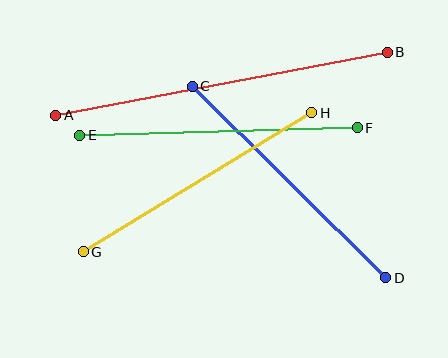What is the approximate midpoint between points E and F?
The midpoint is at approximately (218, 132) pixels.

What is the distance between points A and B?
The distance is approximately 337 pixels.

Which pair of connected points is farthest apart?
Points A and B are farthest apart.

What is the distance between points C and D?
The distance is approximately 273 pixels.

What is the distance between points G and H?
The distance is approximately 267 pixels.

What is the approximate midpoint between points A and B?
The midpoint is at approximately (221, 84) pixels.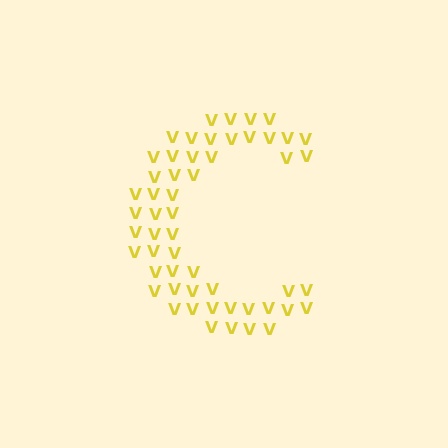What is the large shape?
The large shape is the letter C.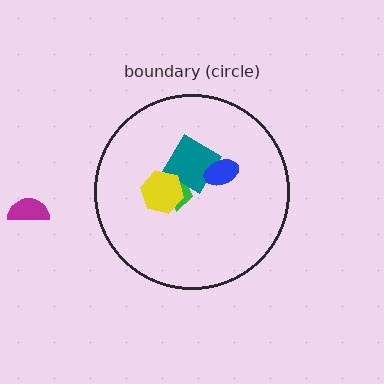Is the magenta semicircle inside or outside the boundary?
Outside.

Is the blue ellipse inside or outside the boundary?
Inside.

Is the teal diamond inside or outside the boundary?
Inside.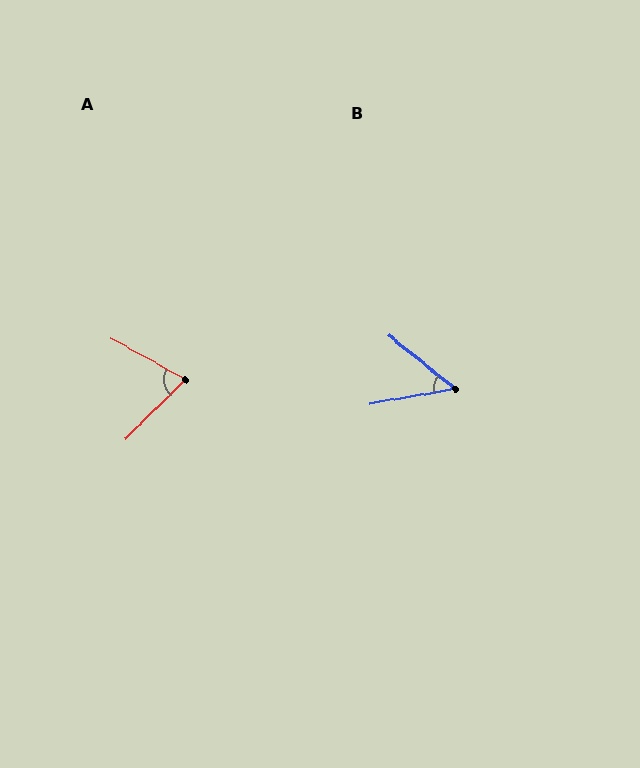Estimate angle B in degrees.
Approximately 49 degrees.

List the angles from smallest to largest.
B (49°), A (74°).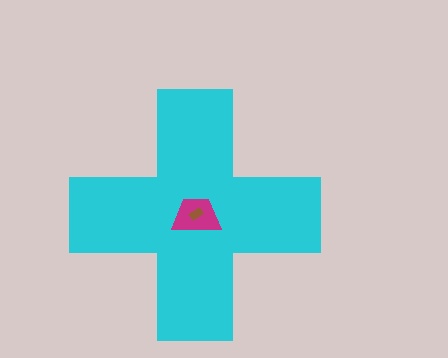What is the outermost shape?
The cyan cross.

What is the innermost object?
The brown rectangle.